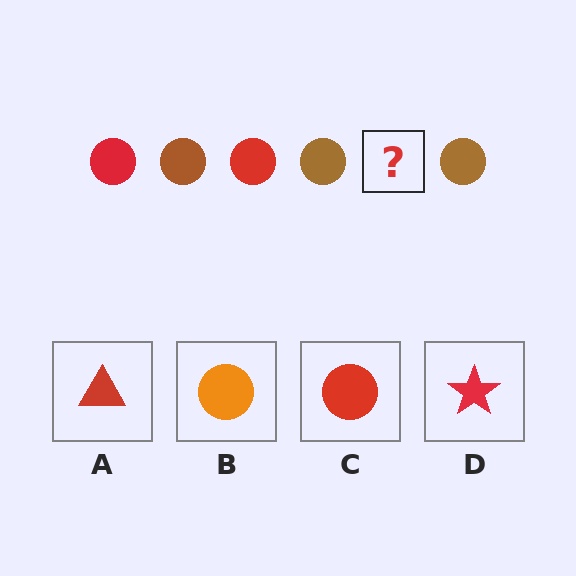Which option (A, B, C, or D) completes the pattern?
C.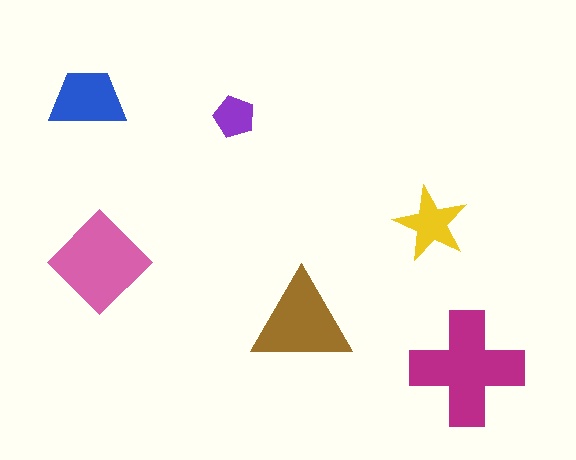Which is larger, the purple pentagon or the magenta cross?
The magenta cross.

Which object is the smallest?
The purple pentagon.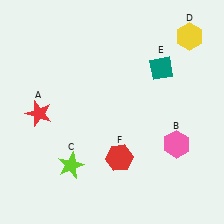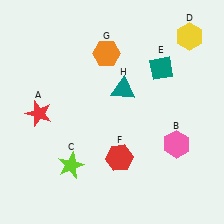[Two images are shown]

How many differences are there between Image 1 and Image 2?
There are 2 differences between the two images.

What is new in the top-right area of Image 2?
A teal triangle (H) was added in the top-right area of Image 2.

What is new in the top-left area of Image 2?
An orange hexagon (G) was added in the top-left area of Image 2.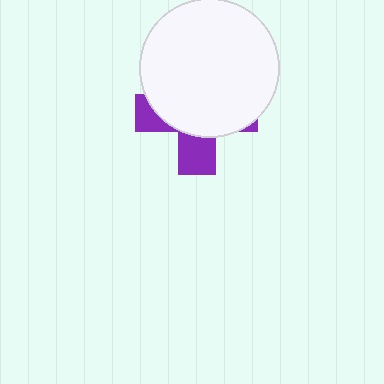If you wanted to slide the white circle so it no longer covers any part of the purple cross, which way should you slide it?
Slide it up — that is the most direct way to separate the two shapes.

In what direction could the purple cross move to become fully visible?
The purple cross could move down. That would shift it out from behind the white circle entirely.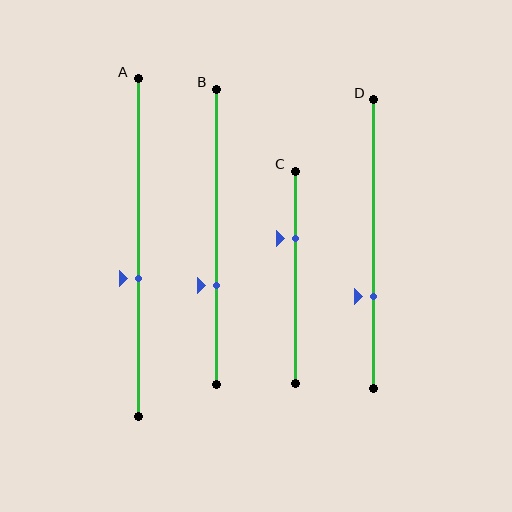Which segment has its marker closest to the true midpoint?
Segment A has its marker closest to the true midpoint.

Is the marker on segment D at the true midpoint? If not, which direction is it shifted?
No, the marker on segment D is shifted downward by about 18% of the segment length.